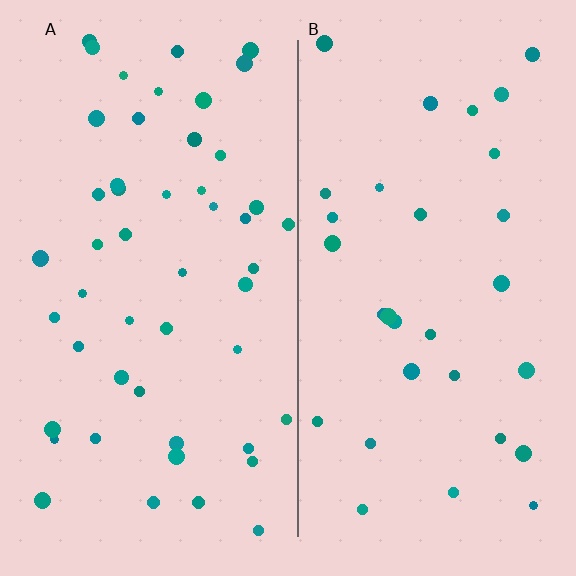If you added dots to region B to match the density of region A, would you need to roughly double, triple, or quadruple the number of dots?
Approximately double.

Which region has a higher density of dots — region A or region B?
A (the left).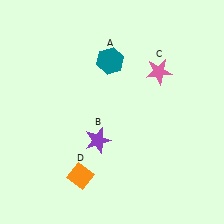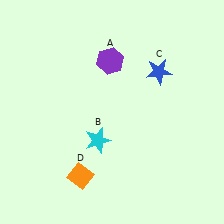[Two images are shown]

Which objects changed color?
A changed from teal to purple. B changed from purple to cyan. C changed from pink to blue.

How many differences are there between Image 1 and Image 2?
There are 3 differences between the two images.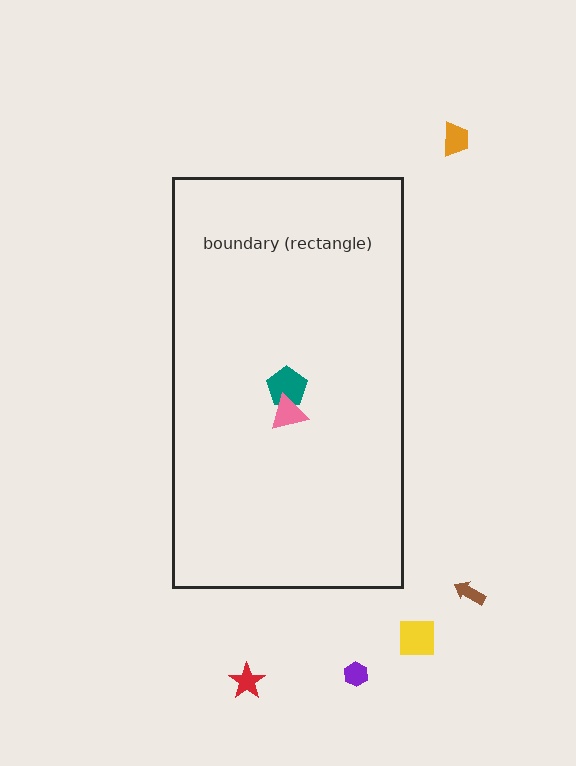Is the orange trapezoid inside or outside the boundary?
Outside.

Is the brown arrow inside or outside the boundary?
Outside.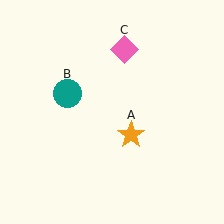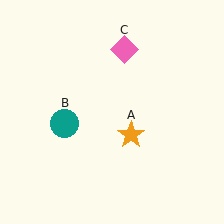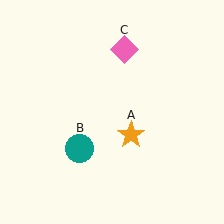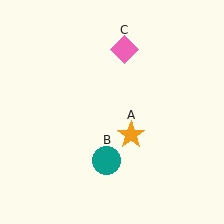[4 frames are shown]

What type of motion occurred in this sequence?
The teal circle (object B) rotated counterclockwise around the center of the scene.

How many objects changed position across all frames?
1 object changed position: teal circle (object B).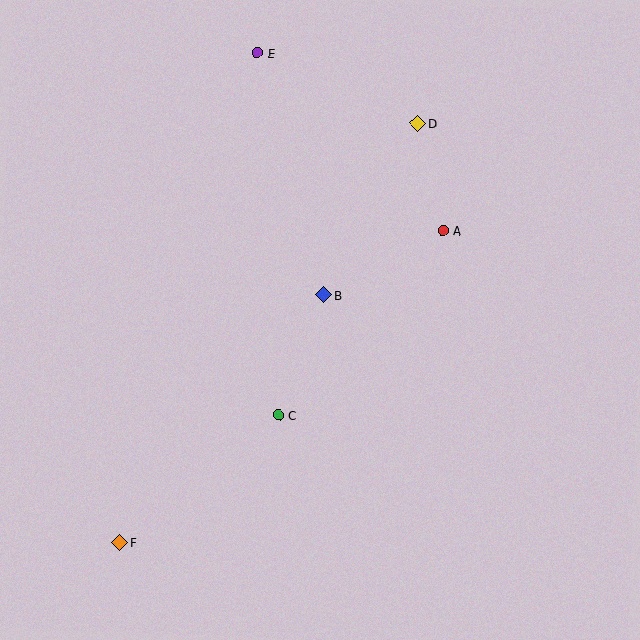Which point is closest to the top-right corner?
Point D is closest to the top-right corner.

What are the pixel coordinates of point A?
Point A is at (443, 230).